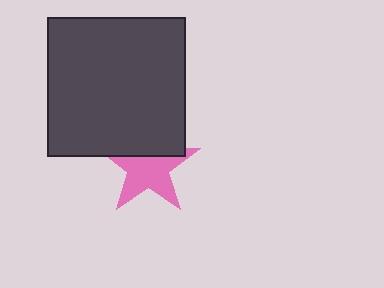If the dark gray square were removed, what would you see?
You would see the complete pink star.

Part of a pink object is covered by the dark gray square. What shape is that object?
It is a star.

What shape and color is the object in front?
The object in front is a dark gray square.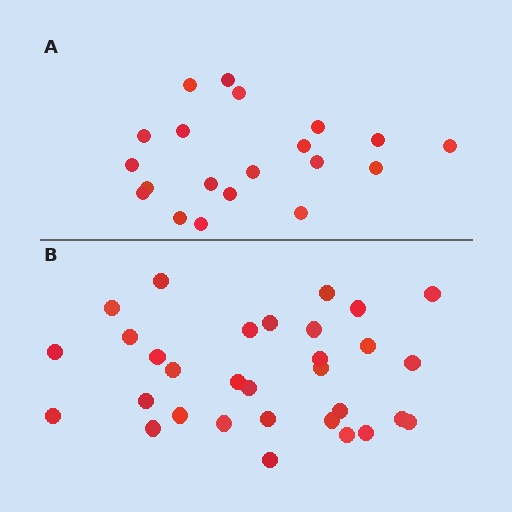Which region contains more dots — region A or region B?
Region B (the bottom region) has more dots.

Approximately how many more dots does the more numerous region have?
Region B has roughly 12 or so more dots than region A.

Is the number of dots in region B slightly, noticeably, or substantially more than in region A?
Region B has substantially more. The ratio is roughly 1.6 to 1.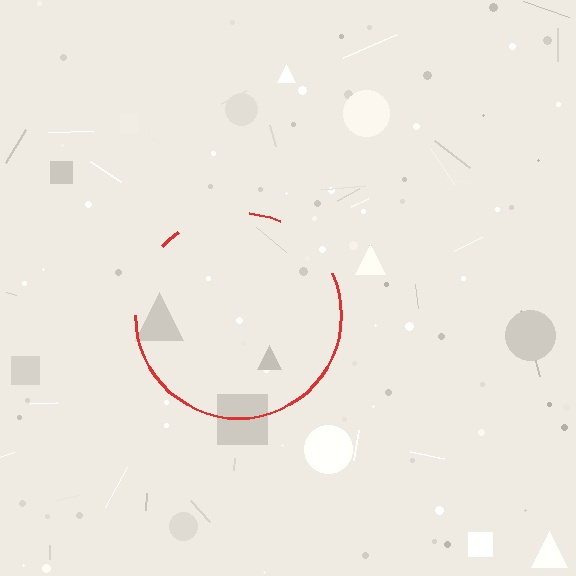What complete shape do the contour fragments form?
The contour fragments form a circle.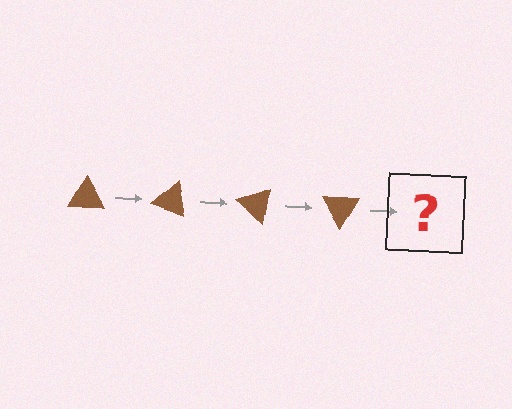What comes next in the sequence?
The next element should be a brown triangle rotated 80 degrees.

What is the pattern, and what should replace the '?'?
The pattern is that the triangle rotates 20 degrees each step. The '?' should be a brown triangle rotated 80 degrees.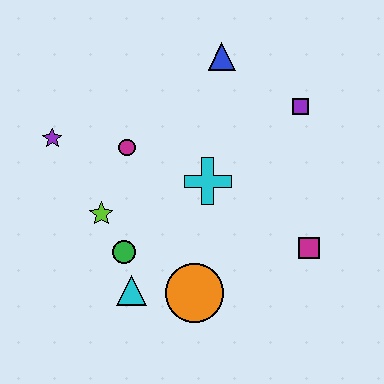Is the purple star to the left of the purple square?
Yes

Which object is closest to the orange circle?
The cyan triangle is closest to the orange circle.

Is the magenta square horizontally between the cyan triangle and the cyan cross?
No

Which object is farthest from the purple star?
The magenta square is farthest from the purple star.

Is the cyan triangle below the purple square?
Yes